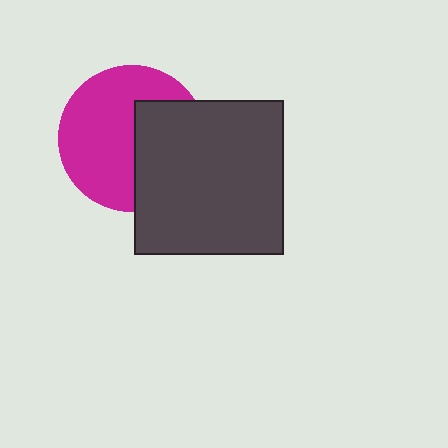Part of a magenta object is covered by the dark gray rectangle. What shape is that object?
It is a circle.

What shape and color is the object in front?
The object in front is a dark gray rectangle.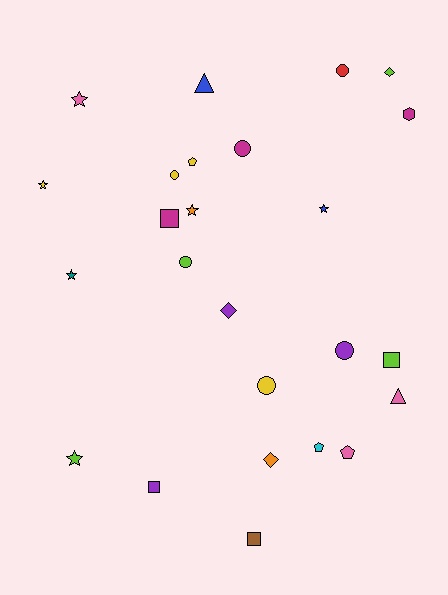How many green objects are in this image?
There are no green objects.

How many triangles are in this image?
There are 2 triangles.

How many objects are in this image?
There are 25 objects.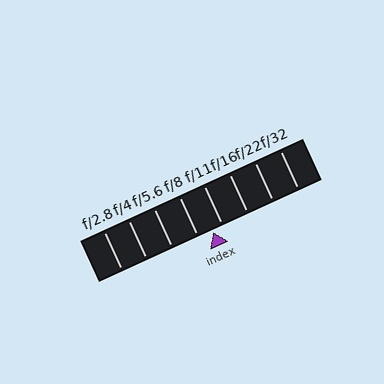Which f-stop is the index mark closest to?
The index mark is closest to f/11.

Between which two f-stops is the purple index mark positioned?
The index mark is between f/8 and f/11.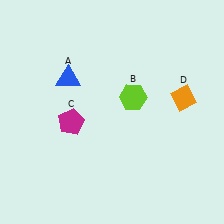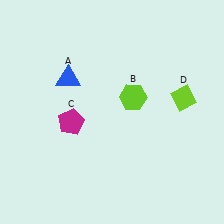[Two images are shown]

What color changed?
The diamond (D) changed from orange in Image 1 to lime in Image 2.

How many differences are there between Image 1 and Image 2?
There is 1 difference between the two images.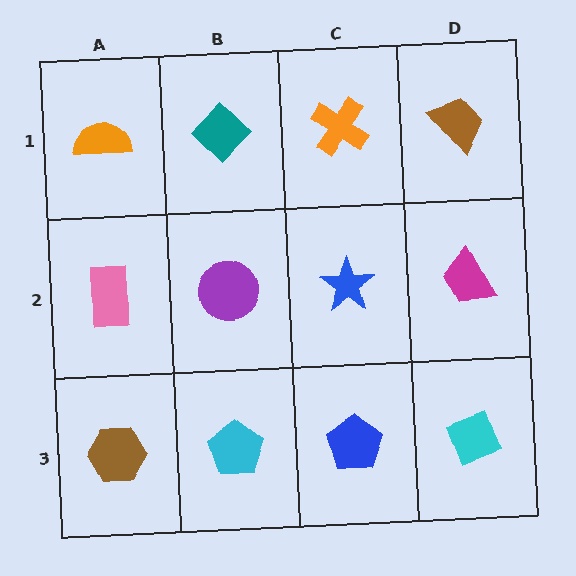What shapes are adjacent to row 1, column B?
A purple circle (row 2, column B), an orange semicircle (row 1, column A), an orange cross (row 1, column C).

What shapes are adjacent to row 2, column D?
A brown trapezoid (row 1, column D), a cyan diamond (row 3, column D), a blue star (row 2, column C).